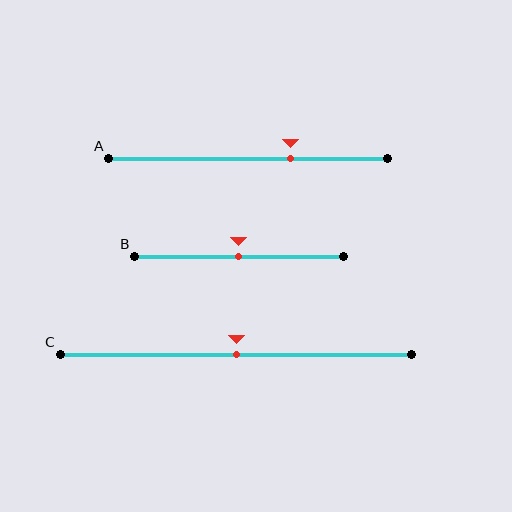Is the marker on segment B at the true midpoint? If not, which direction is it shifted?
Yes, the marker on segment B is at the true midpoint.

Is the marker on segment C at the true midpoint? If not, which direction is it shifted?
Yes, the marker on segment C is at the true midpoint.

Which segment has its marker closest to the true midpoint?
Segment B has its marker closest to the true midpoint.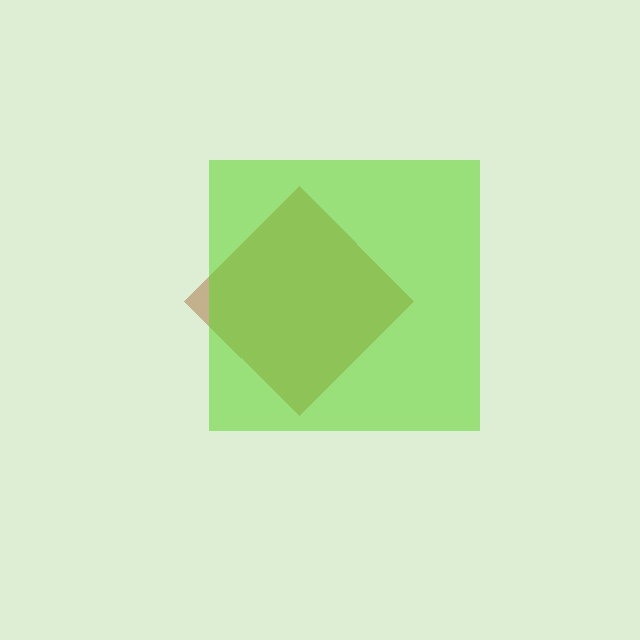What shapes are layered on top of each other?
The layered shapes are: a brown diamond, a lime square.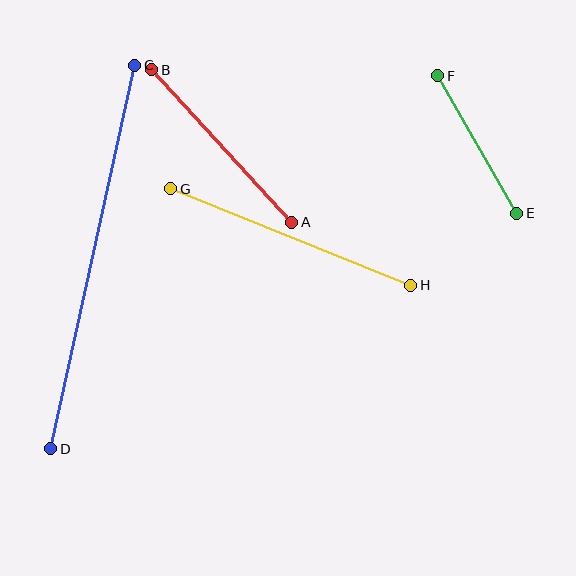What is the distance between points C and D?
The distance is approximately 393 pixels.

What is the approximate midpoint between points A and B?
The midpoint is at approximately (222, 146) pixels.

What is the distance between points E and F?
The distance is approximately 159 pixels.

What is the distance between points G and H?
The distance is approximately 259 pixels.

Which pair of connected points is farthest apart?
Points C and D are farthest apart.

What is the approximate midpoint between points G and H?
The midpoint is at approximately (291, 237) pixels.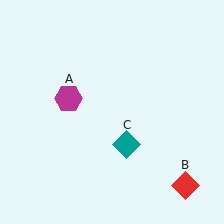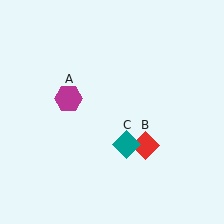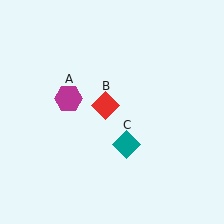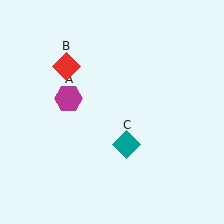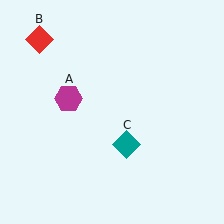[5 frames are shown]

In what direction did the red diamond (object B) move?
The red diamond (object B) moved up and to the left.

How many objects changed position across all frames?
1 object changed position: red diamond (object B).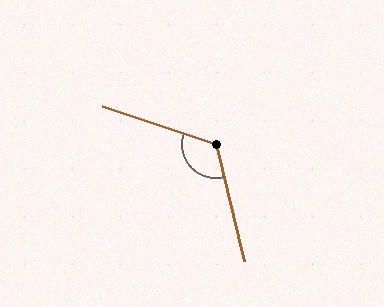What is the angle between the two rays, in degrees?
Approximately 122 degrees.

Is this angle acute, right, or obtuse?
It is obtuse.